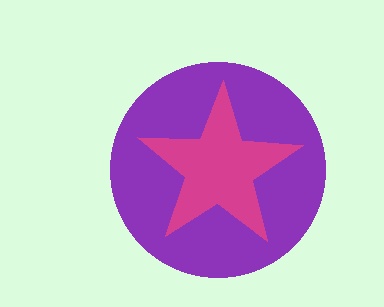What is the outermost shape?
The purple circle.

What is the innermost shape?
The magenta star.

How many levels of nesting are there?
2.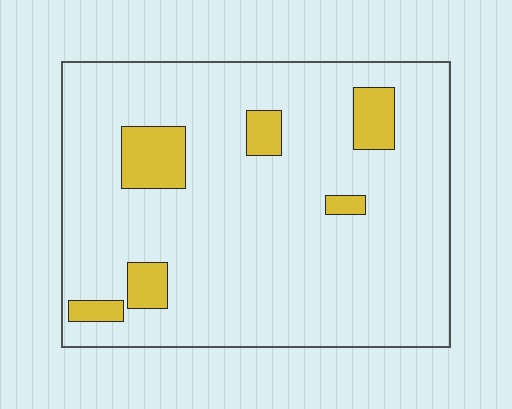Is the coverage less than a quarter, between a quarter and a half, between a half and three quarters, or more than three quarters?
Less than a quarter.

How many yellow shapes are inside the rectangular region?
6.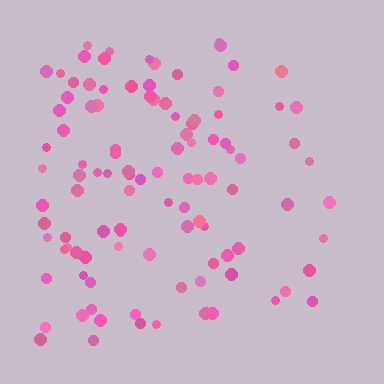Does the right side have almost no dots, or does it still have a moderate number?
Still a moderate number, just noticeably fewer than the left.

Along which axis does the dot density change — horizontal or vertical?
Horizontal.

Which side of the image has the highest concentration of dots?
The left.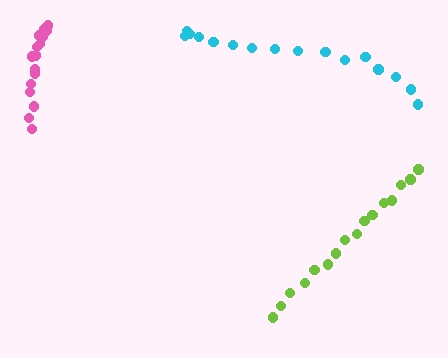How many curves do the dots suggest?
There are 3 distinct paths.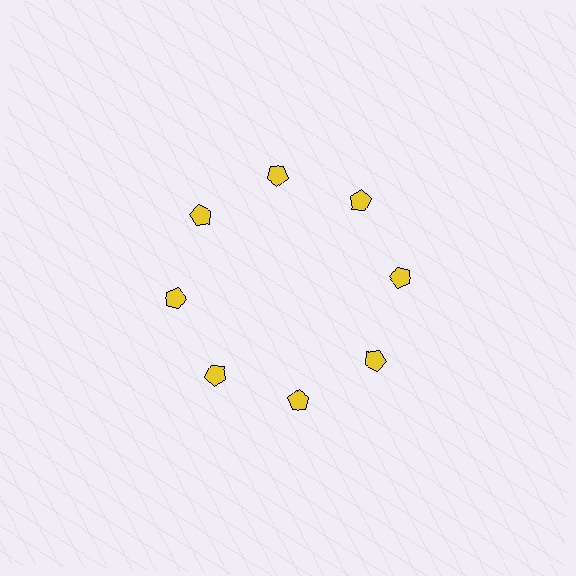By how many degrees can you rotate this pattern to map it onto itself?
The pattern maps onto itself every 45 degrees of rotation.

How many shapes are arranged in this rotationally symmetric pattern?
There are 8 shapes, arranged in 8 groups of 1.